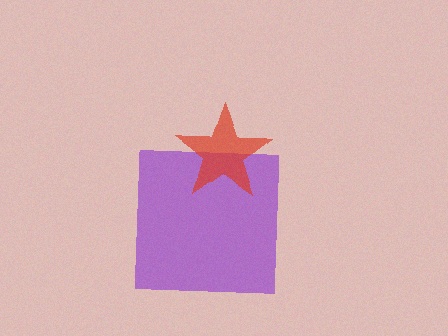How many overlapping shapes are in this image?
There are 2 overlapping shapes in the image.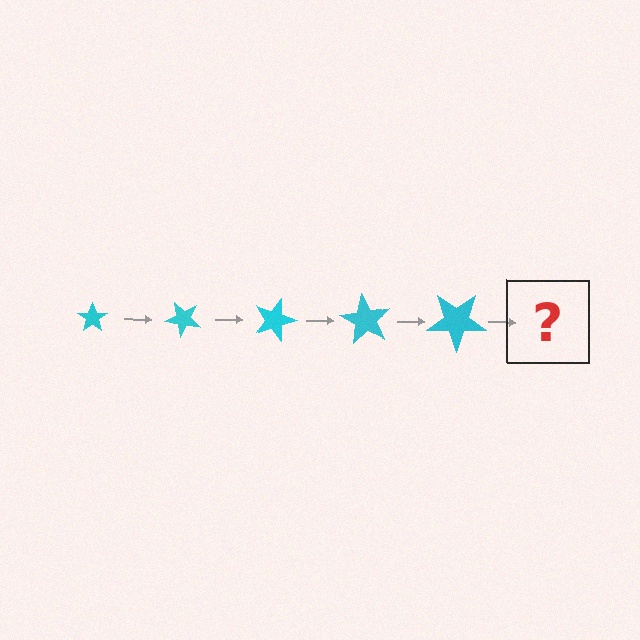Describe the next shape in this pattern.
It should be a star, larger than the previous one and rotated 225 degrees from the start.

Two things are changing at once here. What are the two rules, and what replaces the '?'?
The two rules are that the star grows larger each step and it rotates 45 degrees each step. The '?' should be a star, larger than the previous one and rotated 225 degrees from the start.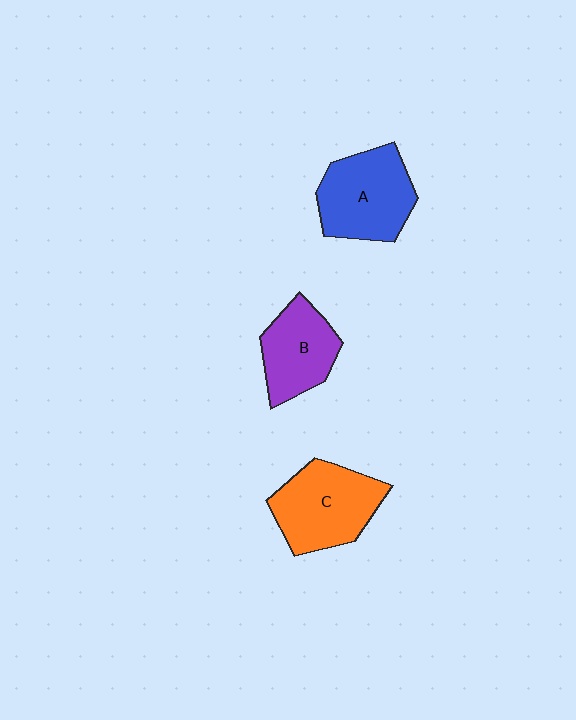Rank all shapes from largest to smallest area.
From largest to smallest: C (orange), A (blue), B (purple).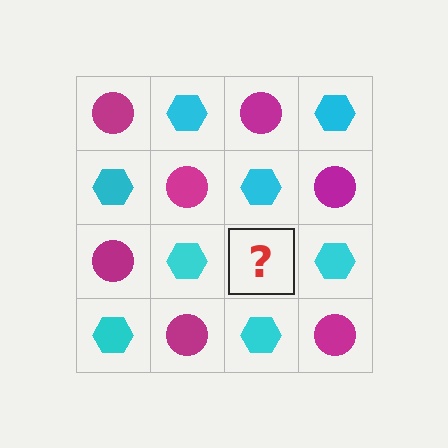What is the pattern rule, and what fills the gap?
The rule is that it alternates magenta circle and cyan hexagon in a checkerboard pattern. The gap should be filled with a magenta circle.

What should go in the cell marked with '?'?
The missing cell should contain a magenta circle.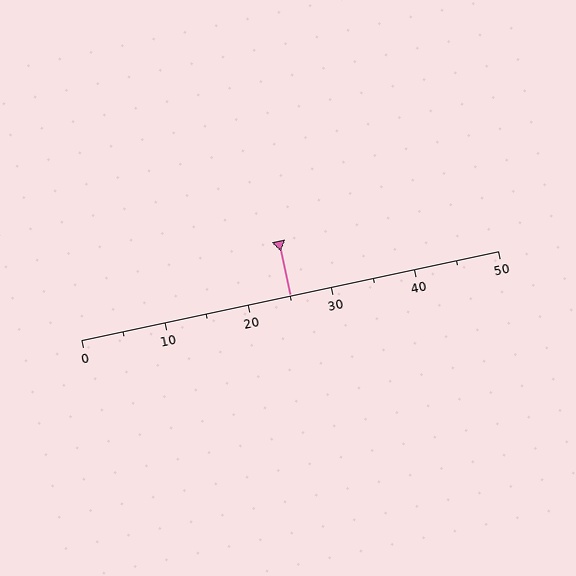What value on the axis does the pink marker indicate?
The marker indicates approximately 25.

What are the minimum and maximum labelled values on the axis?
The axis runs from 0 to 50.